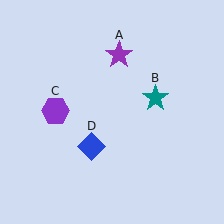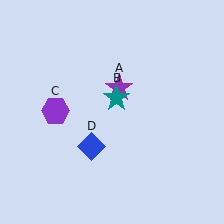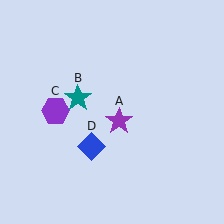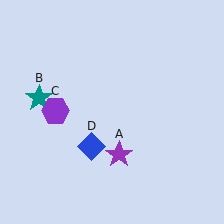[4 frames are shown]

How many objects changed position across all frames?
2 objects changed position: purple star (object A), teal star (object B).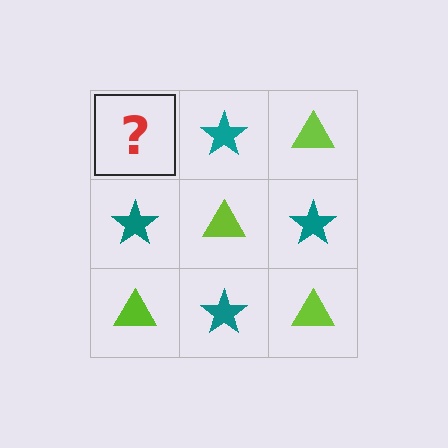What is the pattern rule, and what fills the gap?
The rule is that it alternates lime triangle and teal star in a checkerboard pattern. The gap should be filled with a lime triangle.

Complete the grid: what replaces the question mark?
The question mark should be replaced with a lime triangle.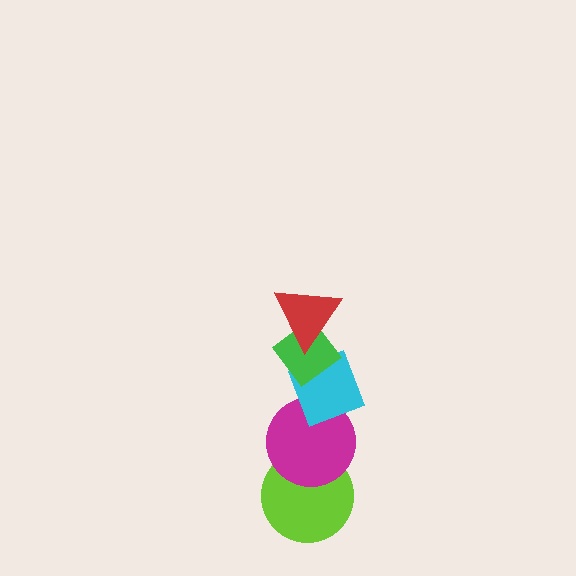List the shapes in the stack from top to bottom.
From top to bottom: the red triangle, the green diamond, the cyan diamond, the magenta circle, the lime circle.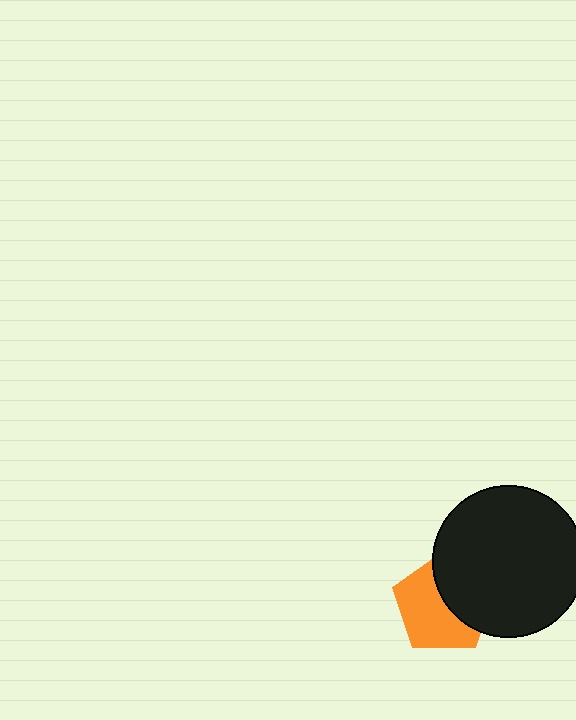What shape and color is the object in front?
The object in front is a black circle.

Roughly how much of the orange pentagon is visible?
About half of it is visible (roughly 57%).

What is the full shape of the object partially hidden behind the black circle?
The partially hidden object is an orange pentagon.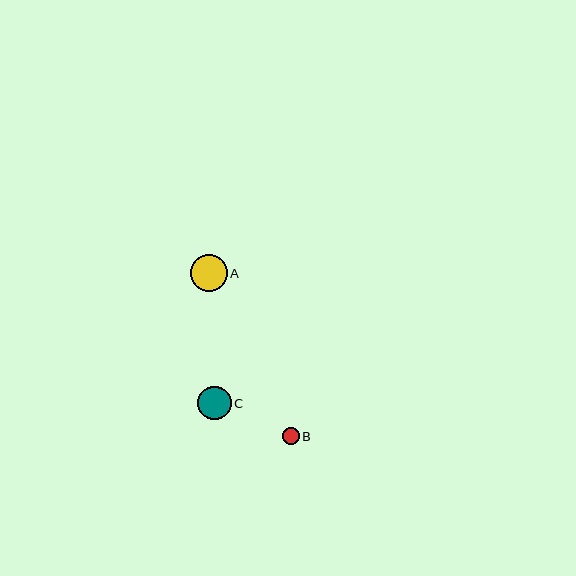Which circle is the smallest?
Circle B is the smallest with a size of approximately 17 pixels.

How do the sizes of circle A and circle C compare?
Circle A and circle C are approximately the same size.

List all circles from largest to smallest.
From largest to smallest: A, C, B.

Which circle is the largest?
Circle A is the largest with a size of approximately 37 pixels.